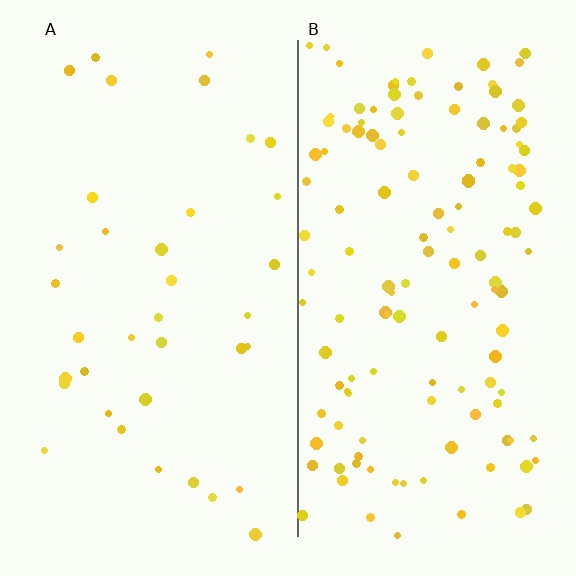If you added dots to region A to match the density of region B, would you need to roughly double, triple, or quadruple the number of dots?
Approximately quadruple.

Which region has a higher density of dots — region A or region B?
B (the right).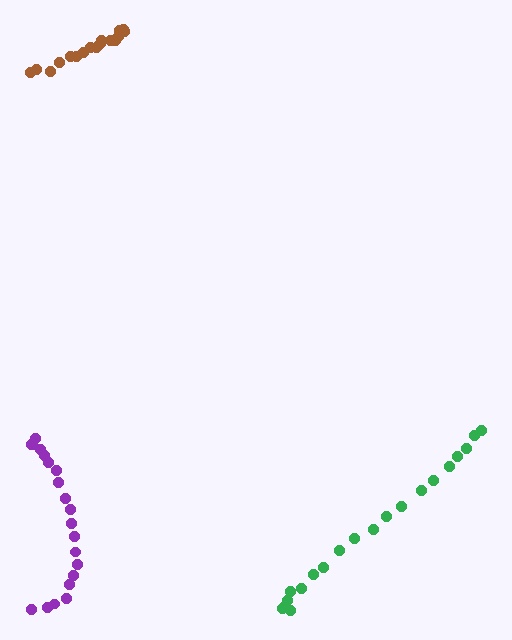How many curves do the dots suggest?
There are 3 distinct paths.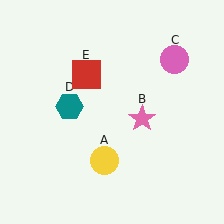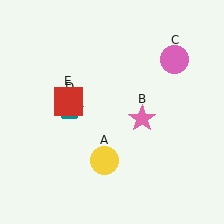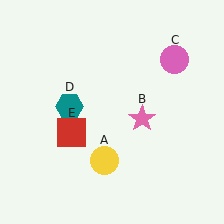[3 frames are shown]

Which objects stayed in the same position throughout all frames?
Yellow circle (object A) and pink star (object B) and pink circle (object C) and teal hexagon (object D) remained stationary.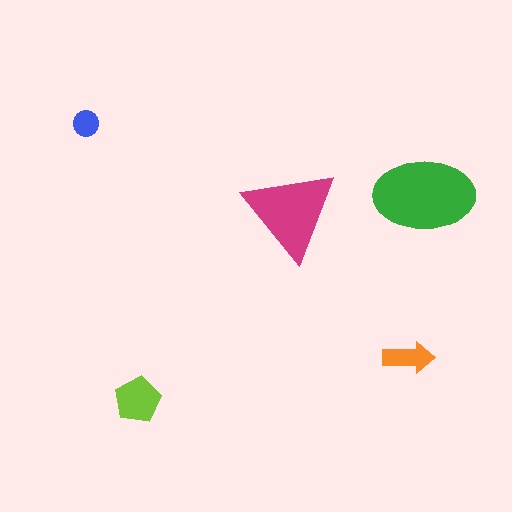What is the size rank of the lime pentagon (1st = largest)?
3rd.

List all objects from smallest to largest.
The blue circle, the orange arrow, the lime pentagon, the magenta triangle, the green ellipse.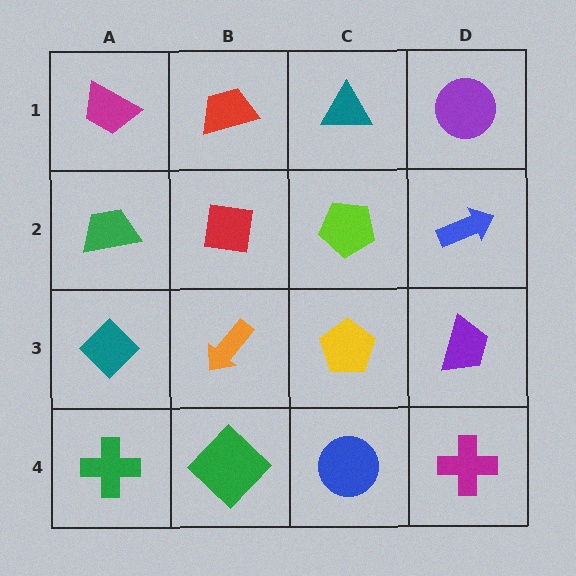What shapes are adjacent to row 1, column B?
A red square (row 2, column B), a magenta trapezoid (row 1, column A), a teal triangle (row 1, column C).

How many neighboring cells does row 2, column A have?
3.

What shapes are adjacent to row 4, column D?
A purple trapezoid (row 3, column D), a blue circle (row 4, column C).